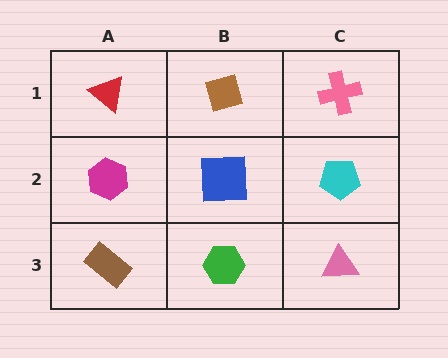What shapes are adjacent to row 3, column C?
A cyan pentagon (row 2, column C), a green hexagon (row 3, column B).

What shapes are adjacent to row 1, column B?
A blue square (row 2, column B), a red triangle (row 1, column A), a pink cross (row 1, column C).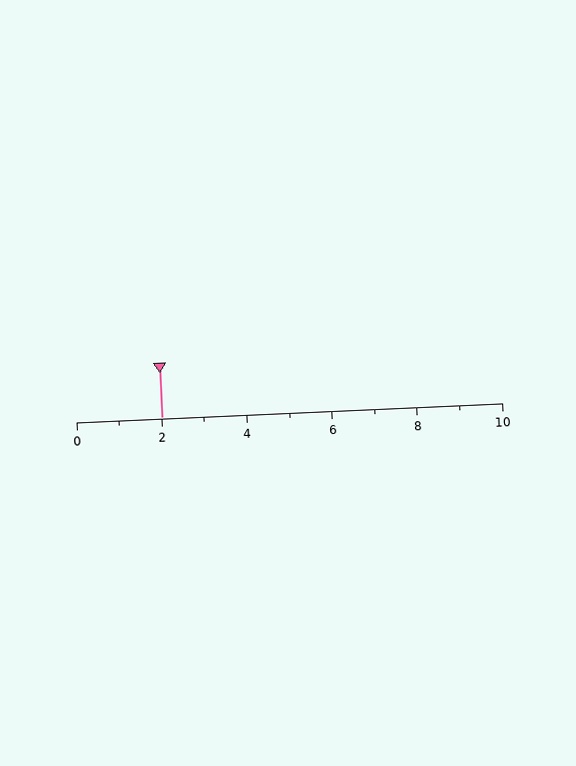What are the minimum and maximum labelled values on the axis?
The axis runs from 0 to 10.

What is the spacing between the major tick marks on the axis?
The major ticks are spaced 2 apart.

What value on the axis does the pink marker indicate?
The marker indicates approximately 2.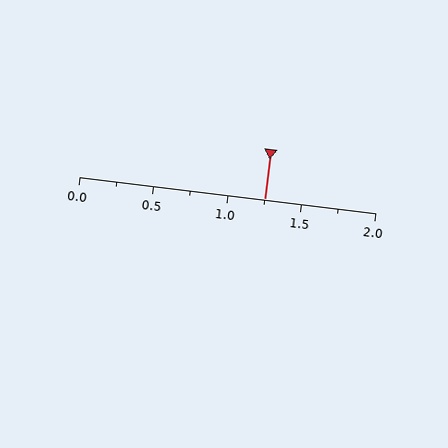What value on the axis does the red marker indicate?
The marker indicates approximately 1.25.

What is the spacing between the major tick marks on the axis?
The major ticks are spaced 0.5 apart.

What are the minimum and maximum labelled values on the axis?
The axis runs from 0.0 to 2.0.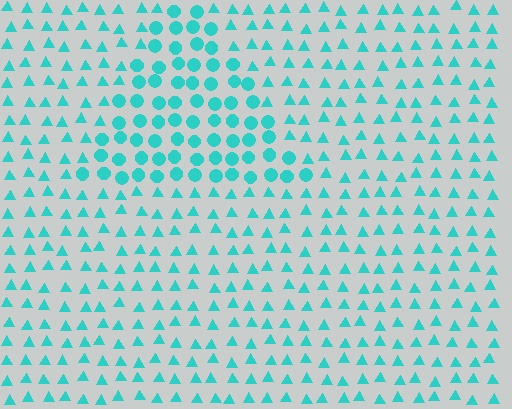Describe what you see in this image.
The image is filled with small cyan elements arranged in a uniform grid. A triangle-shaped region contains circles, while the surrounding area contains triangles. The boundary is defined purely by the change in element shape.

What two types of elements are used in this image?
The image uses circles inside the triangle region and triangles outside it.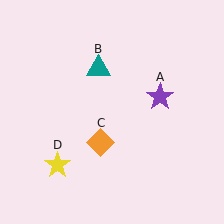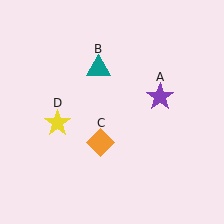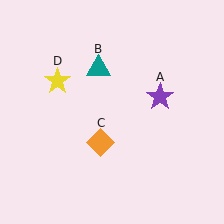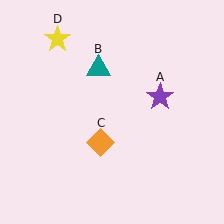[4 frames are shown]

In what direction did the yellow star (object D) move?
The yellow star (object D) moved up.